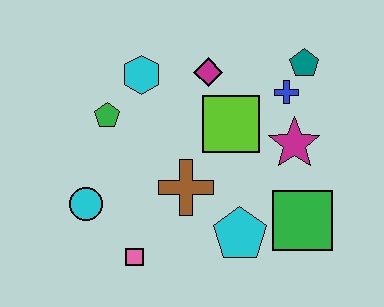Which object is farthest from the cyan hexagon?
The green square is farthest from the cyan hexagon.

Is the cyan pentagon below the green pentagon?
Yes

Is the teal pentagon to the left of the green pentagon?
No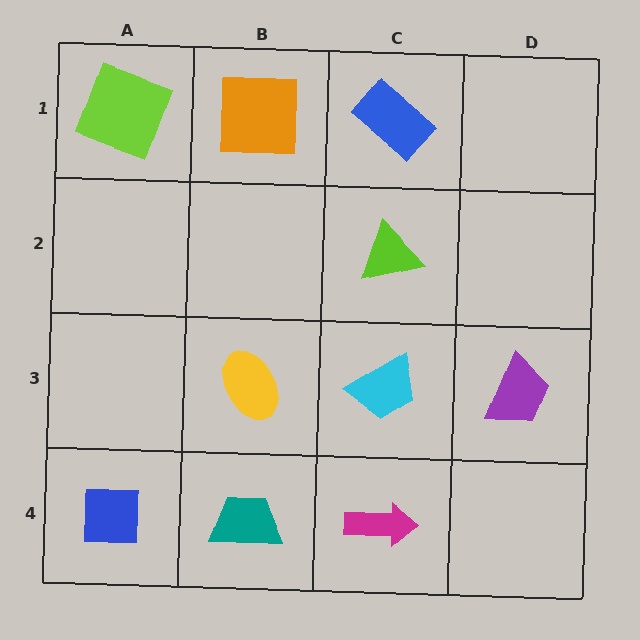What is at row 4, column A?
A blue square.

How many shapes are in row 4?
3 shapes.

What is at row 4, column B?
A teal trapezoid.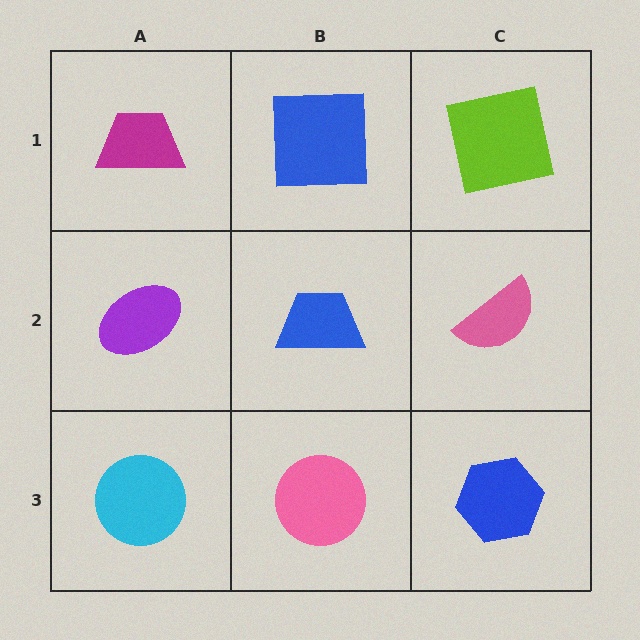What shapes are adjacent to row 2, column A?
A magenta trapezoid (row 1, column A), a cyan circle (row 3, column A), a blue trapezoid (row 2, column B).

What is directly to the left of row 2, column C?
A blue trapezoid.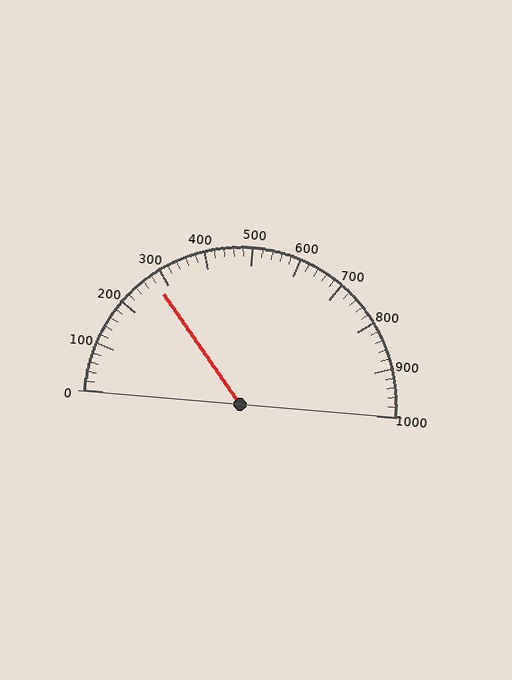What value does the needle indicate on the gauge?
The needle indicates approximately 280.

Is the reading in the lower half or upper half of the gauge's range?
The reading is in the lower half of the range (0 to 1000).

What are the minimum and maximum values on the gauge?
The gauge ranges from 0 to 1000.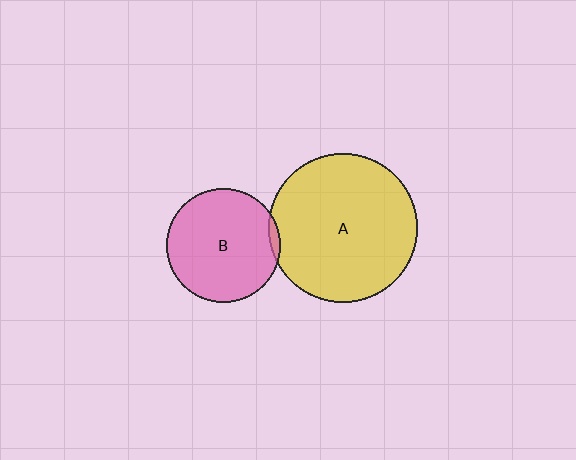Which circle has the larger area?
Circle A (yellow).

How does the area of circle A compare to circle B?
Approximately 1.7 times.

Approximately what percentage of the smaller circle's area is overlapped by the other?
Approximately 5%.